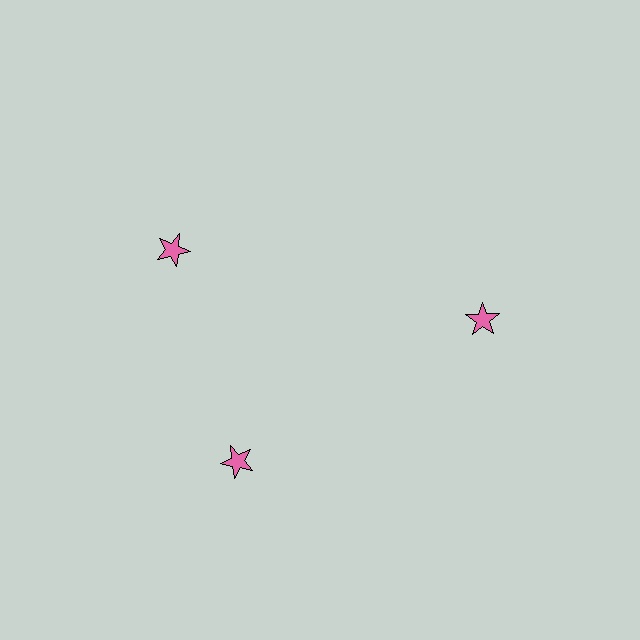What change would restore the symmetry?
The symmetry would be restored by rotating it back into even spacing with its neighbors so that all 3 stars sit at equal angles and equal distance from the center.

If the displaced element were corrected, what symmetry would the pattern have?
It would have 3-fold rotational symmetry — the pattern would map onto itself every 120 degrees.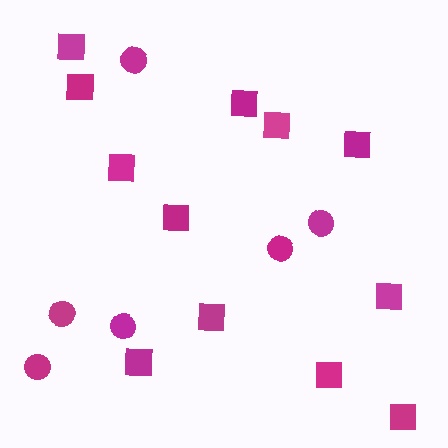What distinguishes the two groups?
There are 2 groups: one group of circles (6) and one group of squares (12).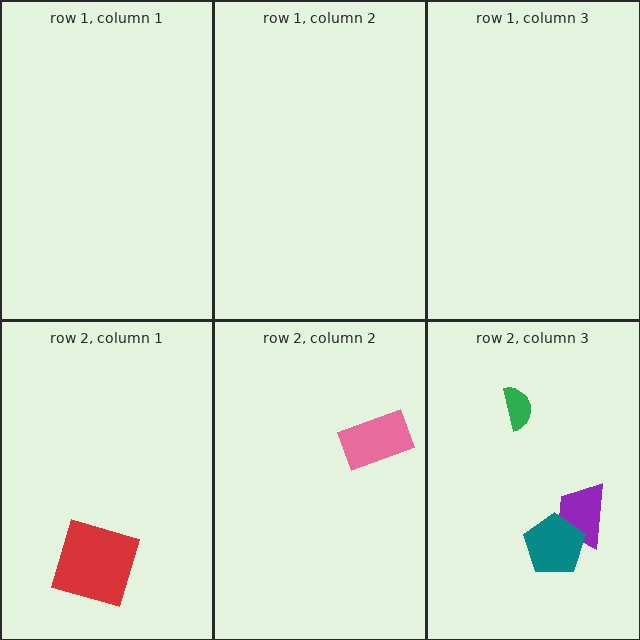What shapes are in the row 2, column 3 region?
The green semicircle, the purple trapezoid, the teal pentagon.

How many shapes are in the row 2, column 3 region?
3.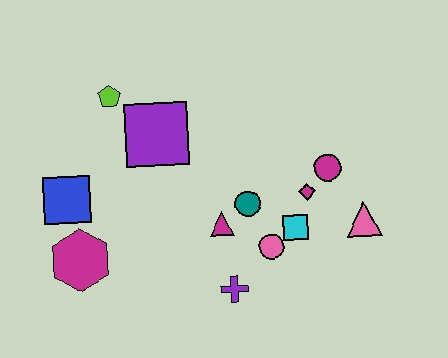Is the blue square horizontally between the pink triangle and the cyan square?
No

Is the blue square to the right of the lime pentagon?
No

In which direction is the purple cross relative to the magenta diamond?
The purple cross is below the magenta diamond.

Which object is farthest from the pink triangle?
The blue square is farthest from the pink triangle.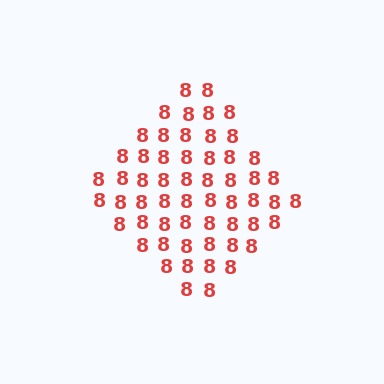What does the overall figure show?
The overall figure shows a diamond.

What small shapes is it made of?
It is made of small digit 8's.